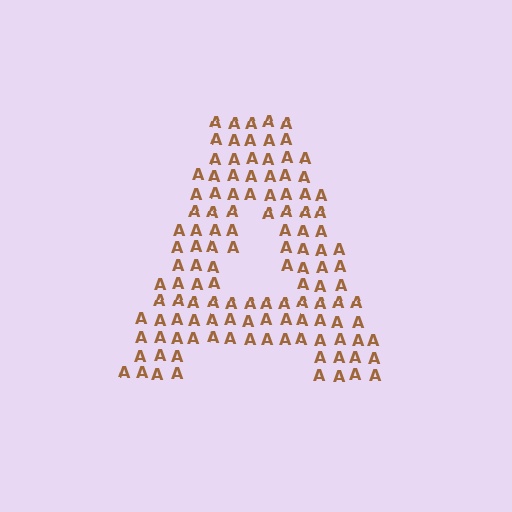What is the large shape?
The large shape is the letter A.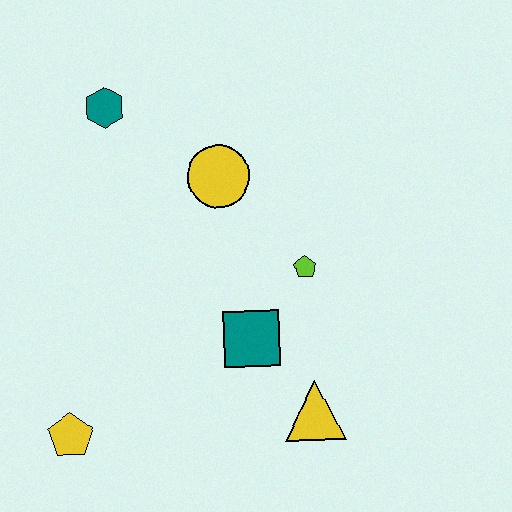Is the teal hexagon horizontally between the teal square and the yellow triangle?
No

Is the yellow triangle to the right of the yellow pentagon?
Yes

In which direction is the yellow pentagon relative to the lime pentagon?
The yellow pentagon is to the left of the lime pentagon.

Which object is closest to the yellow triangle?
The teal square is closest to the yellow triangle.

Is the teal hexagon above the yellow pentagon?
Yes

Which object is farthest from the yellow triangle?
The teal hexagon is farthest from the yellow triangle.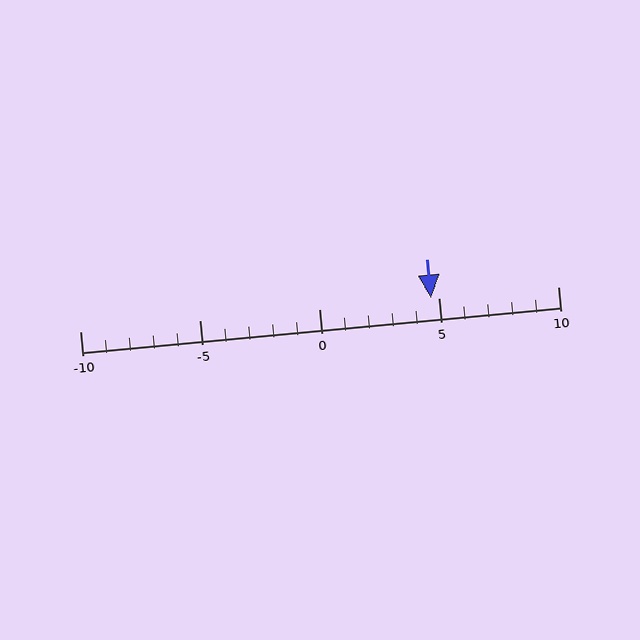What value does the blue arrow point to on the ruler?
The blue arrow points to approximately 5.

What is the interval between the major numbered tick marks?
The major tick marks are spaced 5 units apart.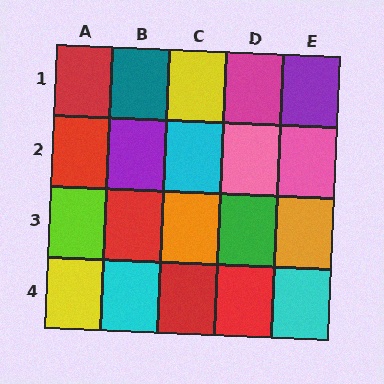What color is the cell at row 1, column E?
Purple.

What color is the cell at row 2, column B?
Purple.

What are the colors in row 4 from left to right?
Yellow, cyan, red, red, cyan.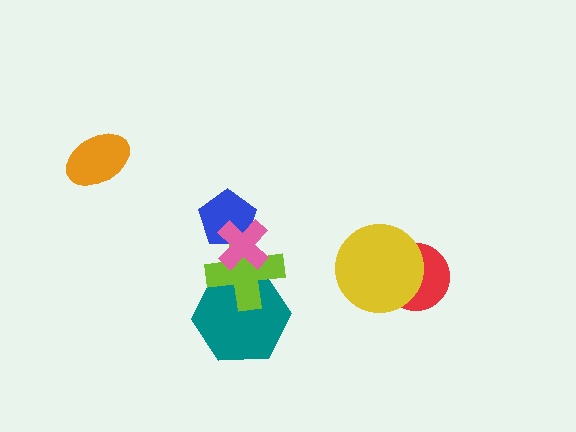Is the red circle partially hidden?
Yes, it is partially covered by another shape.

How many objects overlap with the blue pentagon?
2 objects overlap with the blue pentagon.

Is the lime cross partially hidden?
Yes, it is partially covered by another shape.